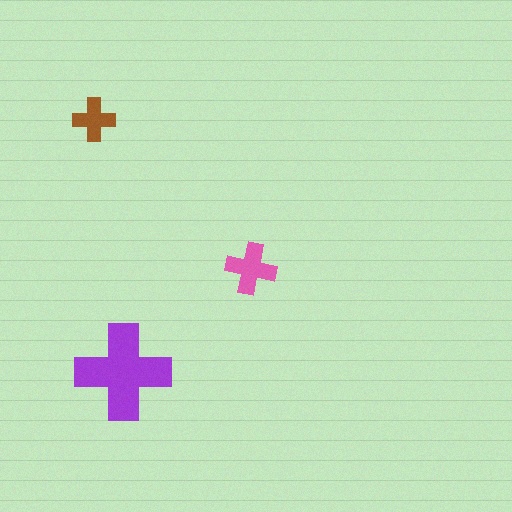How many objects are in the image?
There are 3 objects in the image.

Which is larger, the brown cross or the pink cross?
The pink one.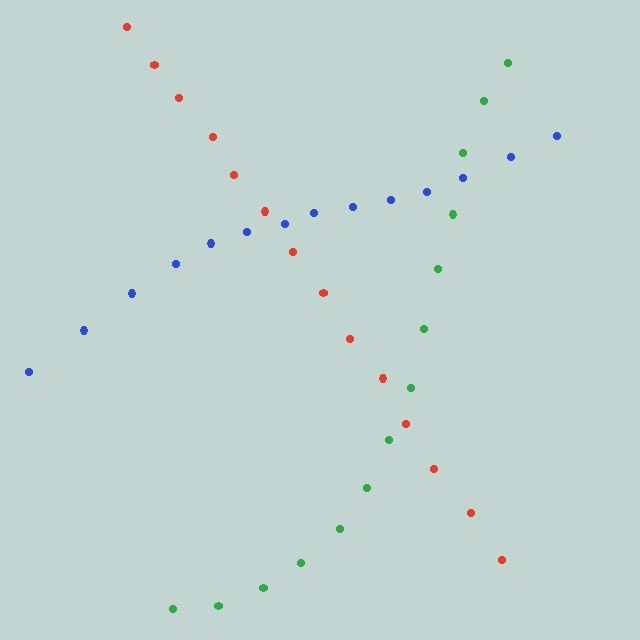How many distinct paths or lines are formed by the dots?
There are 3 distinct paths.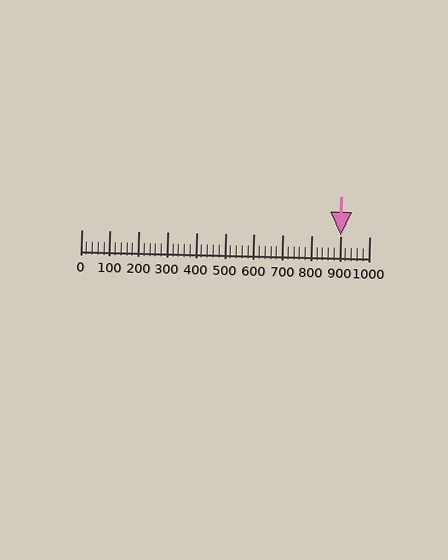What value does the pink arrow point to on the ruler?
The pink arrow points to approximately 900.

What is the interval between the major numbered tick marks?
The major tick marks are spaced 100 units apart.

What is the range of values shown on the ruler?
The ruler shows values from 0 to 1000.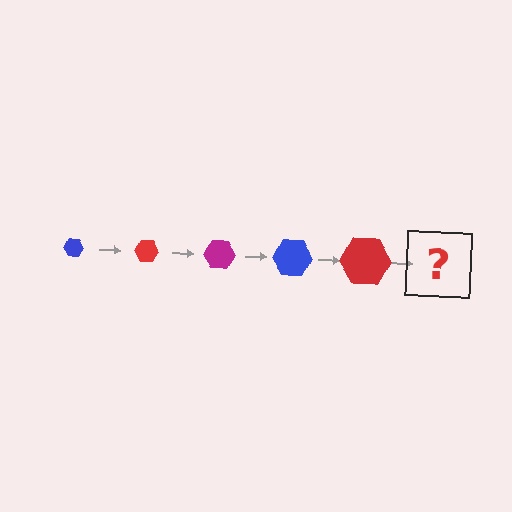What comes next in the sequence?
The next element should be a magenta hexagon, larger than the previous one.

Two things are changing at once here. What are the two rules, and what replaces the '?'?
The two rules are that the hexagon grows larger each step and the color cycles through blue, red, and magenta. The '?' should be a magenta hexagon, larger than the previous one.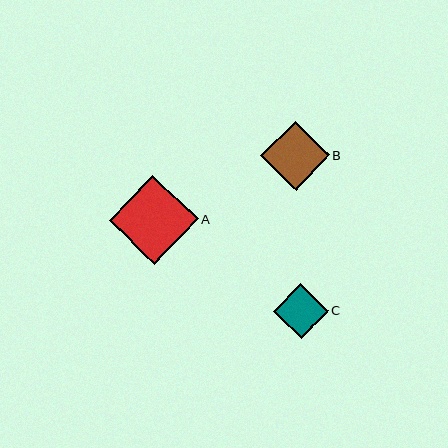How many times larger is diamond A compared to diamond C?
Diamond A is approximately 1.6 times the size of diamond C.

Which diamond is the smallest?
Diamond C is the smallest with a size of approximately 55 pixels.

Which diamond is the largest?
Diamond A is the largest with a size of approximately 88 pixels.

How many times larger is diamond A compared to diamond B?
Diamond A is approximately 1.3 times the size of diamond B.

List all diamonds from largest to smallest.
From largest to smallest: A, B, C.